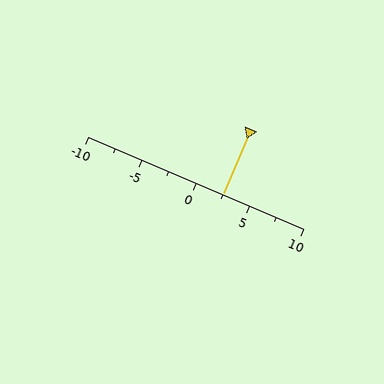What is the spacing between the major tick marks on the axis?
The major ticks are spaced 5 apart.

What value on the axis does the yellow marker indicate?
The marker indicates approximately 2.5.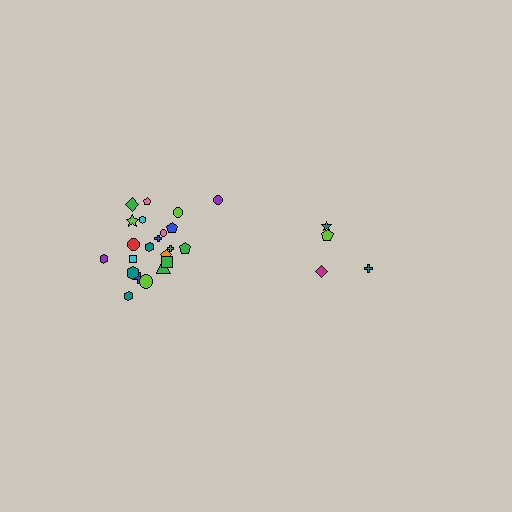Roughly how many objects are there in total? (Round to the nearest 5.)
Roughly 25 objects in total.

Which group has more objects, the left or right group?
The left group.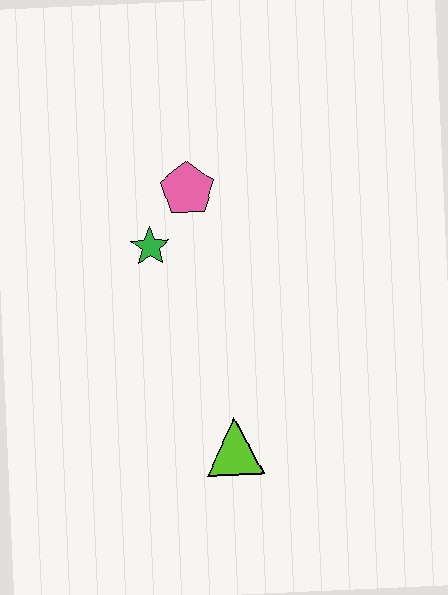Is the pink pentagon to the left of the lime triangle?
Yes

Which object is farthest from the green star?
The lime triangle is farthest from the green star.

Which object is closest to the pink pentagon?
The green star is closest to the pink pentagon.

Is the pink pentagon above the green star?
Yes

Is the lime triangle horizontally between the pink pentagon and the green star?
No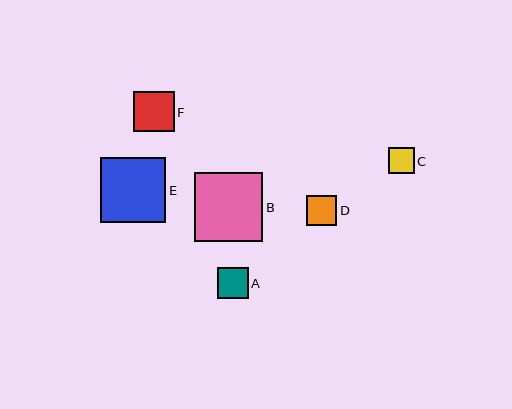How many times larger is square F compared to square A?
Square F is approximately 1.3 times the size of square A.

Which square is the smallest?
Square C is the smallest with a size of approximately 26 pixels.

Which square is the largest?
Square B is the largest with a size of approximately 68 pixels.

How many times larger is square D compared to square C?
Square D is approximately 1.2 times the size of square C.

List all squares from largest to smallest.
From largest to smallest: B, E, F, A, D, C.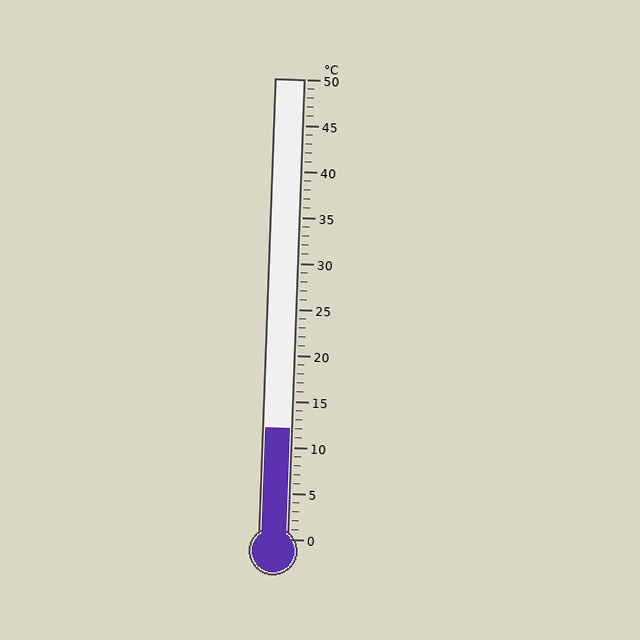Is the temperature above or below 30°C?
The temperature is below 30°C.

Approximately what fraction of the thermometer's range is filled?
The thermometer is filled to approximately 25% of its range.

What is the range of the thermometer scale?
The thermometer scale ranges from 0°C to 50°C.